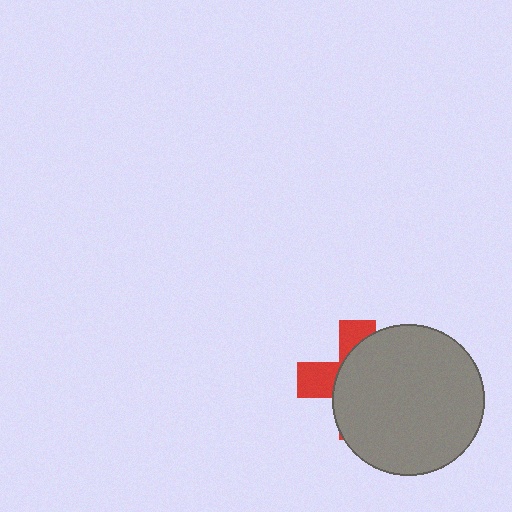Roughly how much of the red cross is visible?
A small part of it is visible (roughly 31%).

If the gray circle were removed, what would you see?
You would see the complete red cross.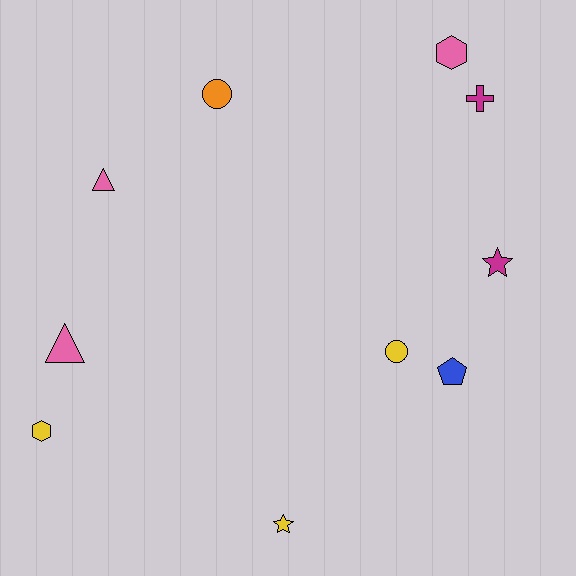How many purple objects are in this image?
There are no purple objects.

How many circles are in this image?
There are 2 circles.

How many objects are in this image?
There are 10 objects.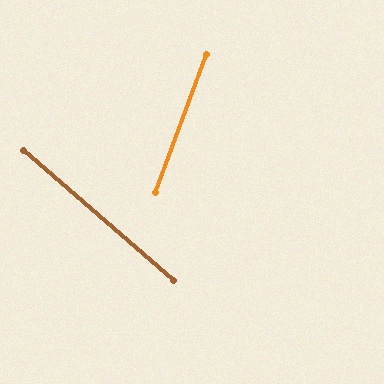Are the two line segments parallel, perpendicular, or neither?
Neither parallel nor perpendicular — they differ by about 70°.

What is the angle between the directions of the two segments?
Approximately 70 degrees.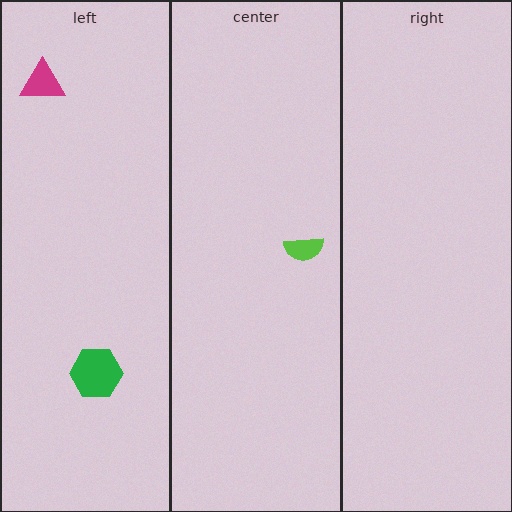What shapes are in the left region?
The green hexagon, the magenta triangle.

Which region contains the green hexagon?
The left region.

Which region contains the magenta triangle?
The left region.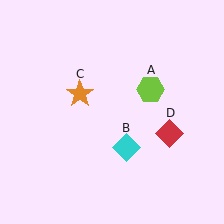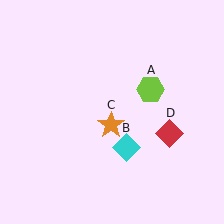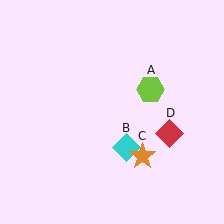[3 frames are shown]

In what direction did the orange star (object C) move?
The orange star (object C) moved down and to the right.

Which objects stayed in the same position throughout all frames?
Lime hexagon (object A) and cyan diamond (object B) and red diamond (object D) remained stationary.